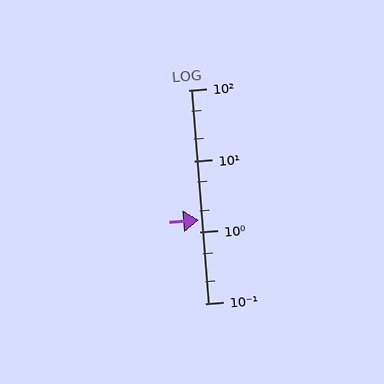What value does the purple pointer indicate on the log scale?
The pointer indicates approximately 1.5.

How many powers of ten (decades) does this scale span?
The scale spans 3 decades, from 0.1 to 100.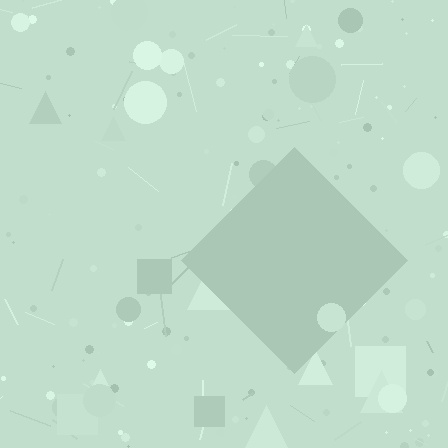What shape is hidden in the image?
A diamond is hidden in the image.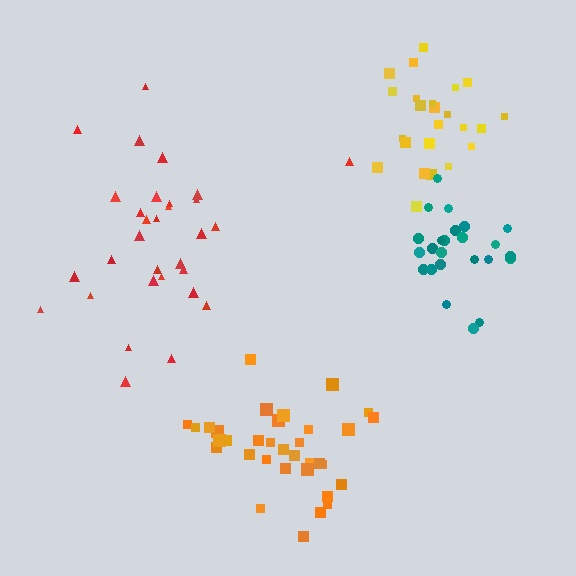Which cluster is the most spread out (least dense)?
Red.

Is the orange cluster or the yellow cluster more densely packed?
Orange.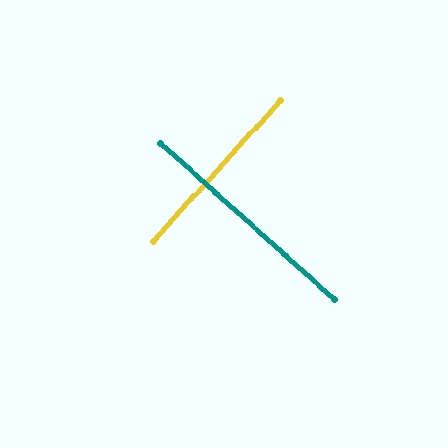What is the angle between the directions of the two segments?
Approximately 90 degrees.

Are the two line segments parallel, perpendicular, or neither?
Perpendicular — they meet at approximately 90°.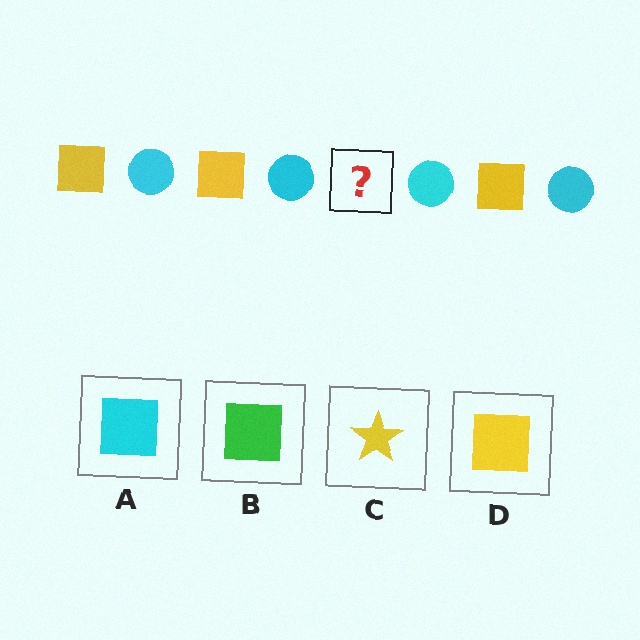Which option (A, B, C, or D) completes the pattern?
D.